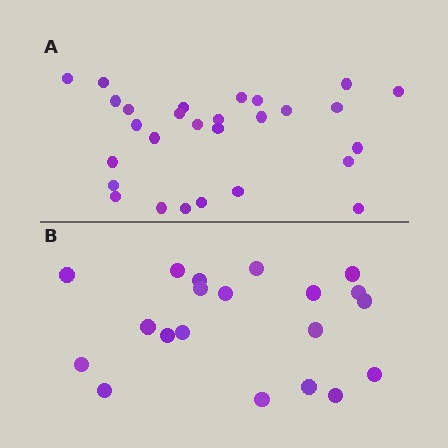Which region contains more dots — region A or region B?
Region A (the top region) has more dots.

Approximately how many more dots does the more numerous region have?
Region A has roughly 8 or so more dots than region B.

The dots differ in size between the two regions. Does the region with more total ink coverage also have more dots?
No. Region B has more total ink coverage because its dots are larger, but region A actually contains more individual dots. Total area can be misleading — the number of items is what matters here.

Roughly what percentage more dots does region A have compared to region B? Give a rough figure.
About 40% more.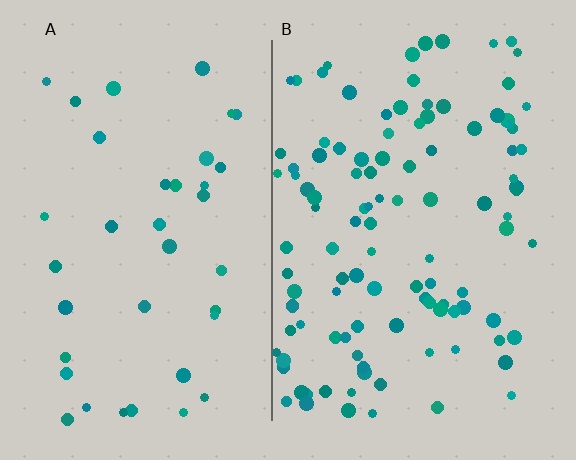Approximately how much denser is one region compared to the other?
Approximately 3.0× — region B over region A.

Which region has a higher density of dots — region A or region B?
B (the right).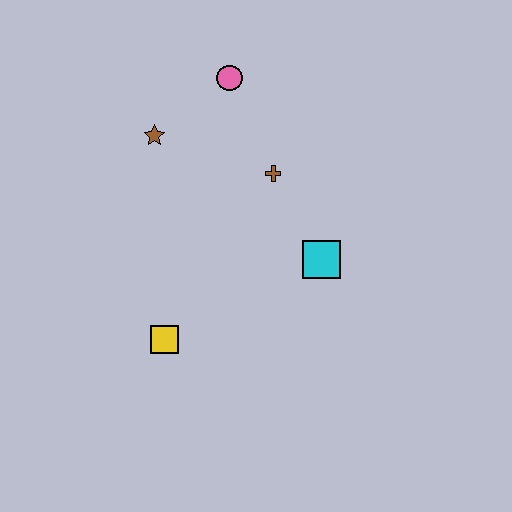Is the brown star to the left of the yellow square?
Yes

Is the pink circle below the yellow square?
No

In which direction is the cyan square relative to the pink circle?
The cyan square is below the pink circle.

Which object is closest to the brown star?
The pink circle is closest to the brown star.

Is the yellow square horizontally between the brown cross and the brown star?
Yes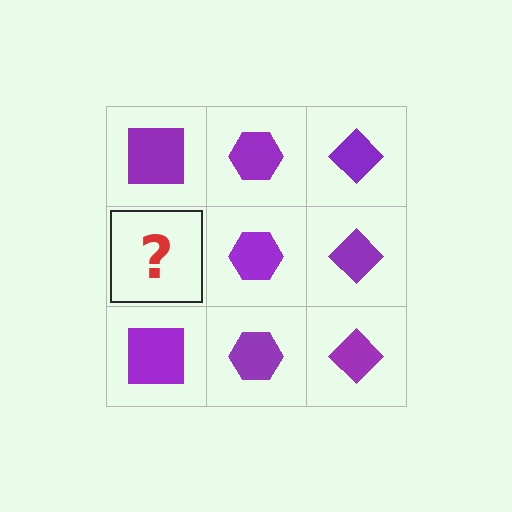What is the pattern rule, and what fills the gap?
The rule is that each column has a consistent shape. The gap should be filled with a purple square.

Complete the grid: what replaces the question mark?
The question mark should be replaced with a purple square.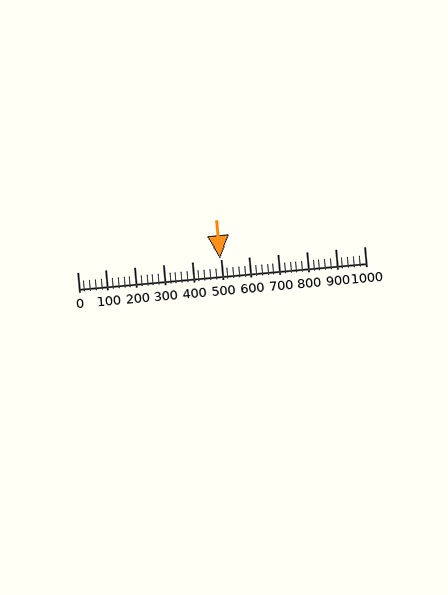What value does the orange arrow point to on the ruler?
The orange arrow points to approximately 499.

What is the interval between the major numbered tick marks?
The major tick marks are spaced 100 units apart.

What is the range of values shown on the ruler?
The ruler shows values from 0 to 1000.